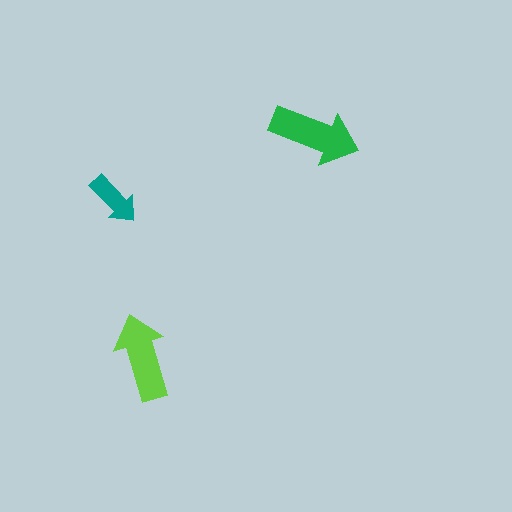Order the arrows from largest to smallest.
the green one, the lime one, the teal one.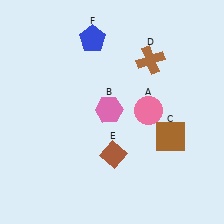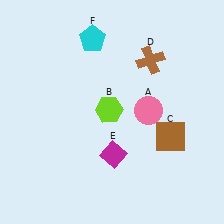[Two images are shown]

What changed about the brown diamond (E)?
In Image 1, E is brown. In Image 2, it changed to magenta.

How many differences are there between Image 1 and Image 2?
There are 3 differences between the two images.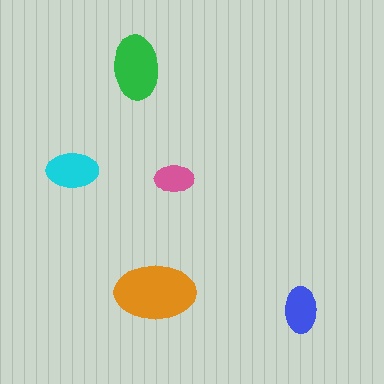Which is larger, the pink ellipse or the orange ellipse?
The orange one.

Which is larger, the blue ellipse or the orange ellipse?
The orange one.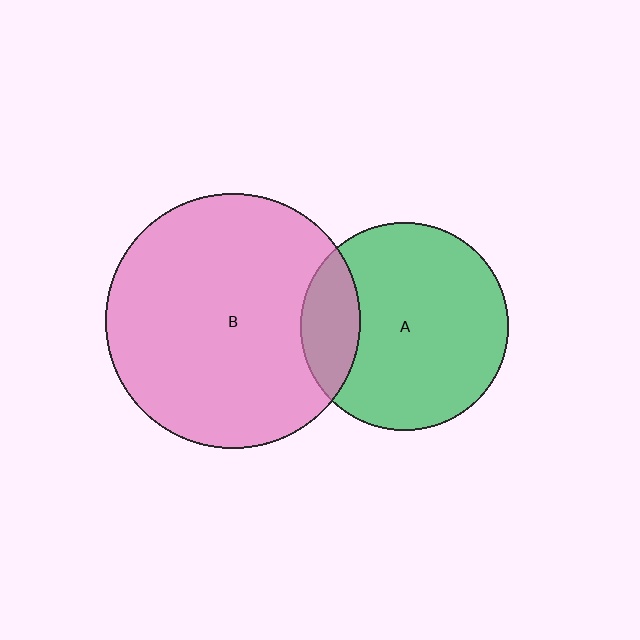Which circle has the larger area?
Circle B (pink).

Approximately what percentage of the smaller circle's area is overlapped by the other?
Approximately 20%.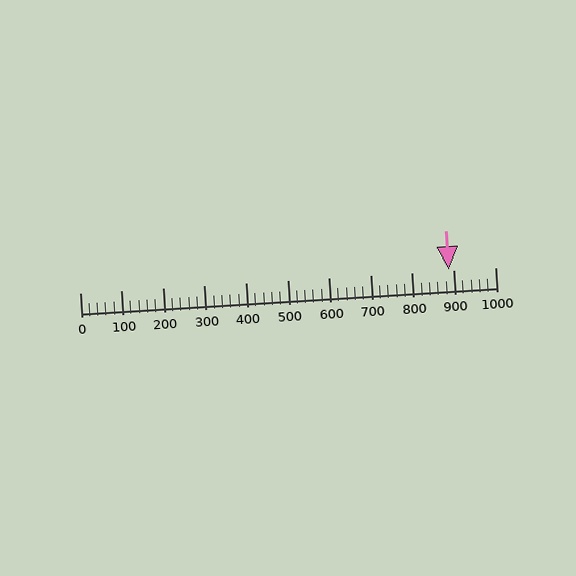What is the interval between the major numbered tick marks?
The major tick marks are spaced 100 units apart.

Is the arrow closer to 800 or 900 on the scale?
The arrow is closer to 900.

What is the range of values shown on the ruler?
The ruler shows values from 0 to 1000.